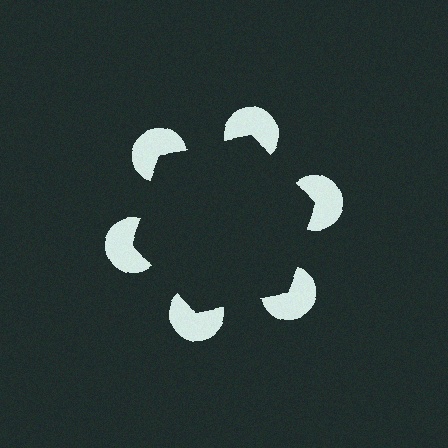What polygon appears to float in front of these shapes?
An illusory hexagon — its edges are inferred from the aligned wedge cuts in the pac-man discs, not physically drawn.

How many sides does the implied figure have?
6 sides.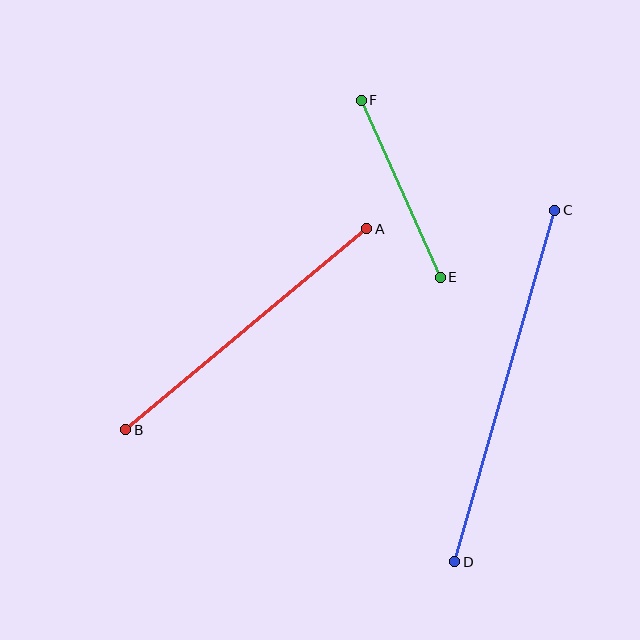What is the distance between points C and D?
The distance is approximately 366 pixels.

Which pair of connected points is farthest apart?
Points C and D are farthest apart.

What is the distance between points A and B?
The distance is approximately 314 pixels.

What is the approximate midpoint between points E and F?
The midpoint is at approximately (401, 189) pixels.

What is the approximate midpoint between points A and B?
The midpoint is at approximately (246, 329) pixels.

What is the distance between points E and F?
The distance is approximately 194 pixels.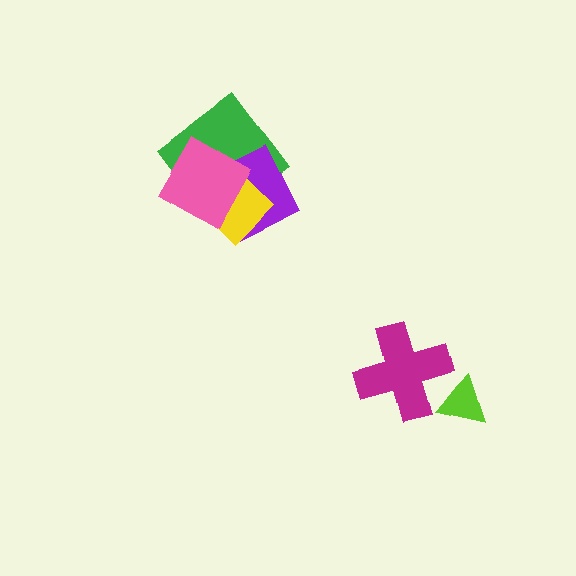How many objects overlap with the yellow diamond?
3 objects overlap with the yellow diamond.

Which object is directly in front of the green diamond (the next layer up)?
The purple square is directly in front of the green diamond.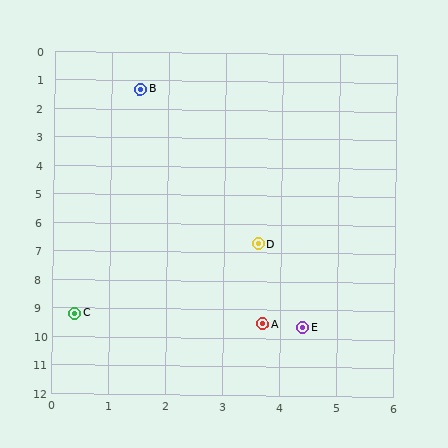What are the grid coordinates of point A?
Point A is at approximately (3.7, 9.5).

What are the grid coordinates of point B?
Point B is at approximately (1.5, 1.3).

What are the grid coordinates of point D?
Point D is at approximately (3.6, 6.7).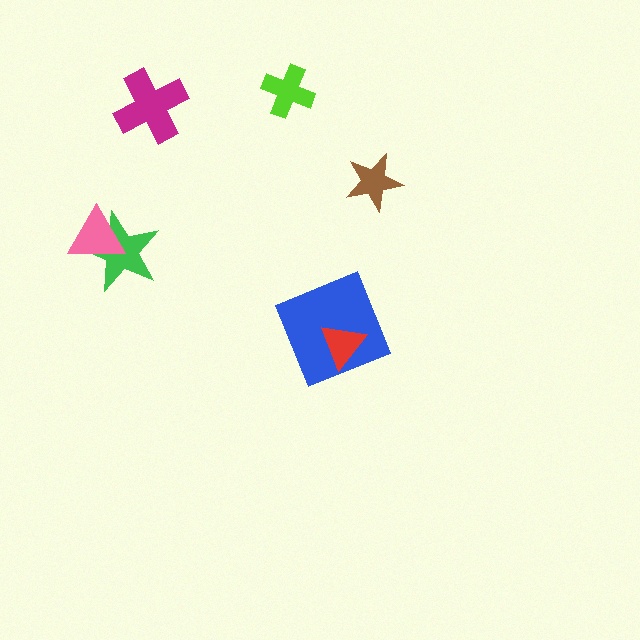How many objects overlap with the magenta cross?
0 objects overlap with the magenta cross.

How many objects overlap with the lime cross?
0 objects overlap with the lime cross.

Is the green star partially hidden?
Yes, it is partially covered by another shape.